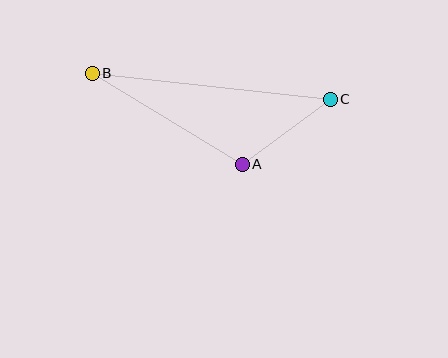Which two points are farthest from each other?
Points B and C are farthest from each other.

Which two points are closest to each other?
Points A and C are closest to each other.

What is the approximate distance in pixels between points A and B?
The distance between A and B is approximately 176 pixels.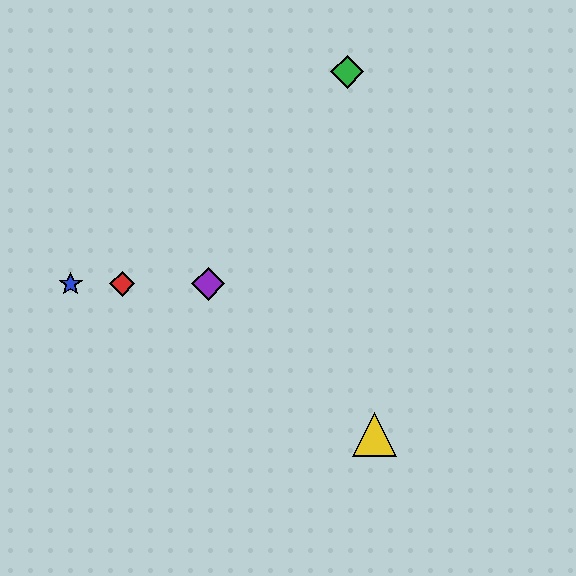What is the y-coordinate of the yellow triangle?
The yellow triangle is at y≈435.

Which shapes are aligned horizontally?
The red diamond, the blue star, the purple diamond are aligned horizontally.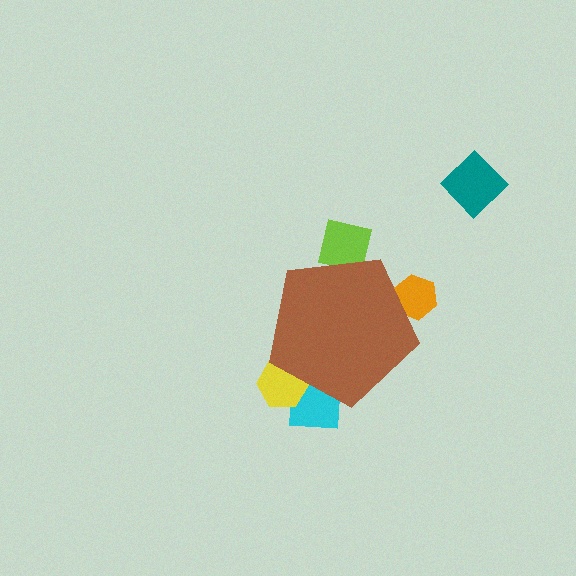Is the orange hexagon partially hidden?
Yes, the orange hexagon is partially hidden behind the brown pentagon.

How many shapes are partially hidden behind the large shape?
4 shapes are partially hidden.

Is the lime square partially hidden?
Yes, the lime square is partially hidden behind the brown pentagon.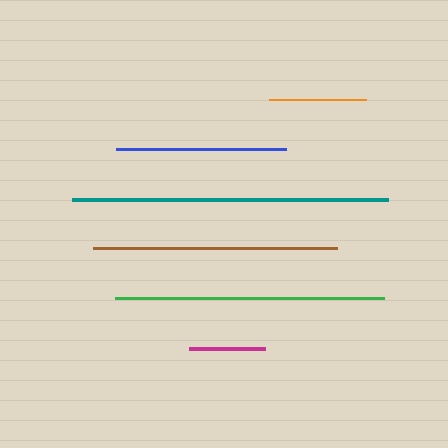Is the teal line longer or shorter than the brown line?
The teal line is longer than the brown line.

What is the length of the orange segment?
The orange segment is approximately 98 pixels long.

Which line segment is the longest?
The teal line is the longest at approximately 316 pixels.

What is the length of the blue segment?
The blue segment is approximately 170 pixels long.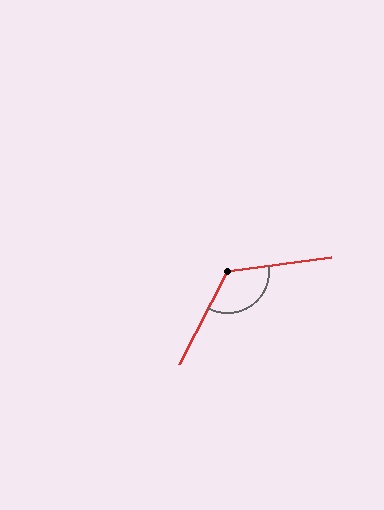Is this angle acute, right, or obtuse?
It is obtuse.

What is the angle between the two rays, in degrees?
Approximately 126 degrees.